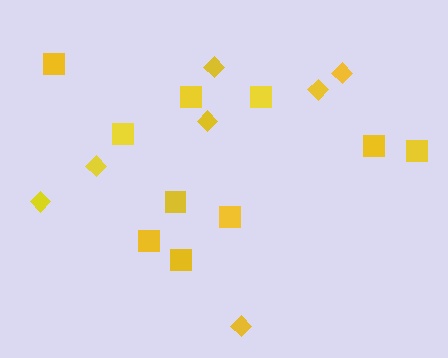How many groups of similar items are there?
There are 2 groups: one group of squares (10) and one group of diamonds (7).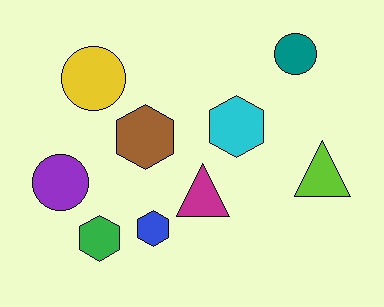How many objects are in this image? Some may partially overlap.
There are 9 objects.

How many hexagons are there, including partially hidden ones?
There are 4 hexagons.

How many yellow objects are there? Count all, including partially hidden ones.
There is 1 yellow object.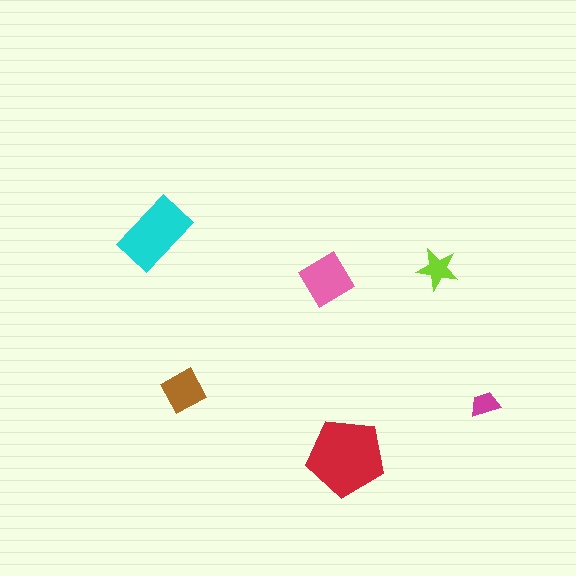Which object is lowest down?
The red pentagon is bottommost.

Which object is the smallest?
The magenta trapezoid.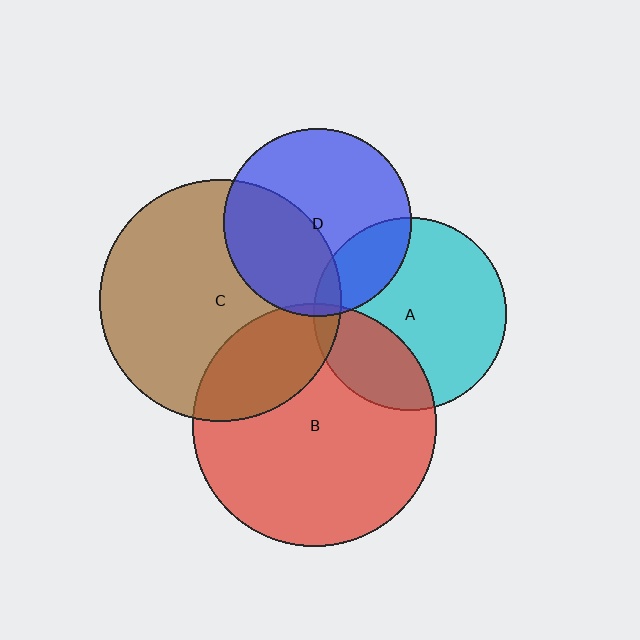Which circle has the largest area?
Circle B (red).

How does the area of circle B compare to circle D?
Approximately 1.7 times.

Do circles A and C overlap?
Yes.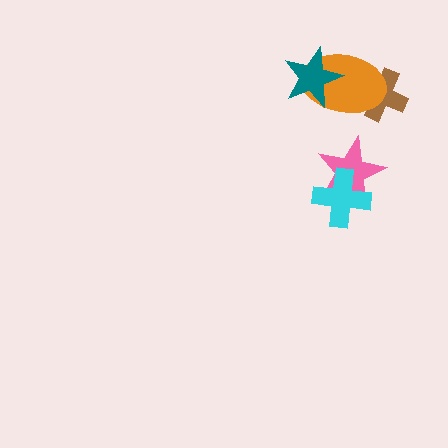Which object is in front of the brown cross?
The orange ellipse is in front of the brown cross.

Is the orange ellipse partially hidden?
Yes, it is partially covered by another shape.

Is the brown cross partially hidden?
Yes, it is partially covered by another shape.